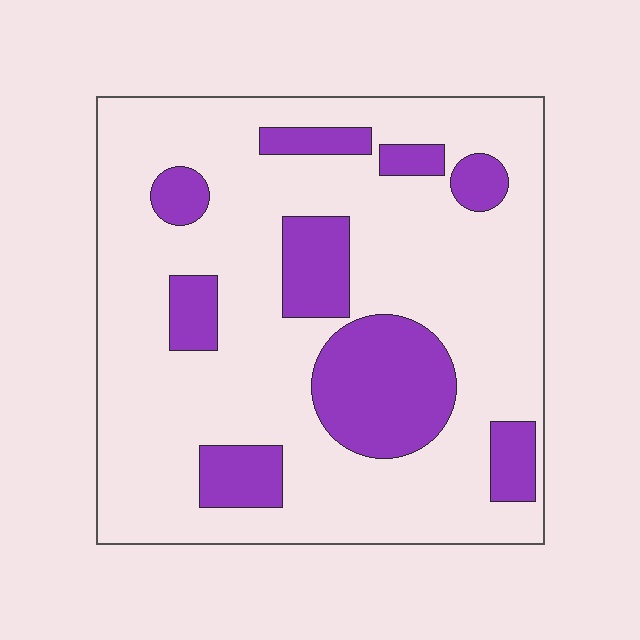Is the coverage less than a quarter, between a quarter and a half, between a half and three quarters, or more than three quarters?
Less than a quarter.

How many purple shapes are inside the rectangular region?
9.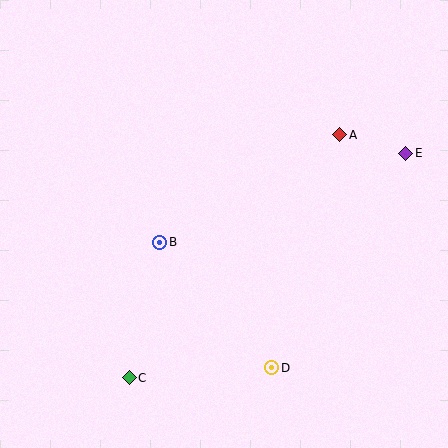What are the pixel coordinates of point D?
Point D is at (272, 368).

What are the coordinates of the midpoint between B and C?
The midpoint between B and C is at (144, 310).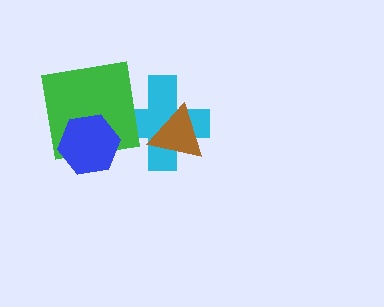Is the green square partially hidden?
Yes, it is partially covered by another shape.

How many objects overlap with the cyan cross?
2 objects overlap with the cyan cross.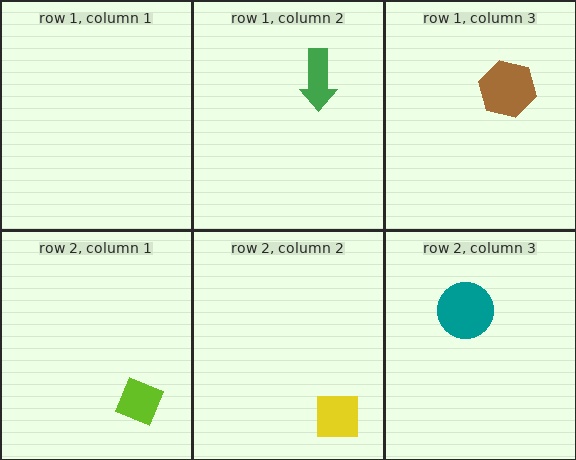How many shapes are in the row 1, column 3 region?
1.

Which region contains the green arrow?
The row 1, column 2 region.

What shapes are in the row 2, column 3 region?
The teal circle.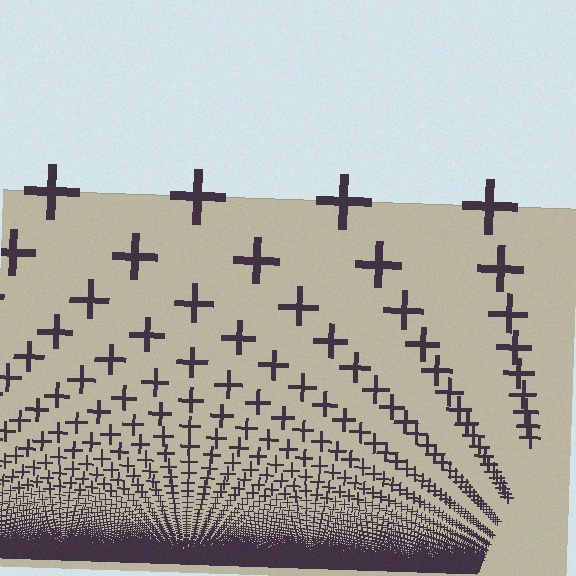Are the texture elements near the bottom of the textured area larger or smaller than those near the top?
Smaller. The gradient is inverted — elements near the bottom are smaller and denser.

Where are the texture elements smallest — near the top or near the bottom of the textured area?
Near the bottom.